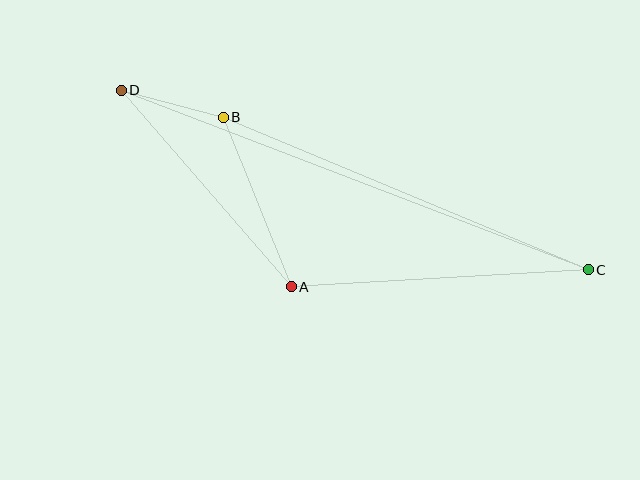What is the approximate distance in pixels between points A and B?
The distance between A and B is approximately 183 pixels.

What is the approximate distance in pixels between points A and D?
The distance between A and D is approximately 260 pixels.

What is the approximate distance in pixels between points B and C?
The distance between B and C is approximately 396 pixels.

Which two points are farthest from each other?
Points C and D are farthest from each other.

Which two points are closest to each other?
Points B and D are closest to each other.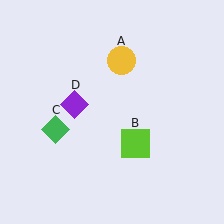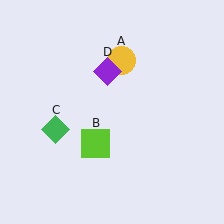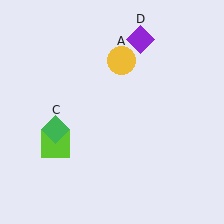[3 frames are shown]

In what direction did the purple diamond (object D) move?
The purple diamond (object D) moved up and to the right.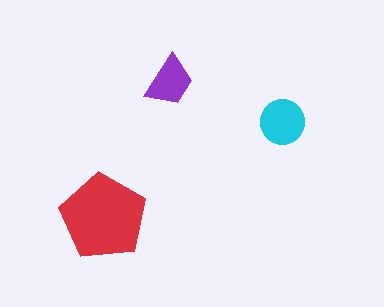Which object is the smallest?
The purple trapezoid.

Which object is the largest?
The red pentagon.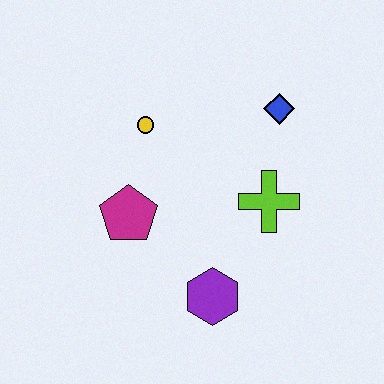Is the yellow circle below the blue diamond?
Yes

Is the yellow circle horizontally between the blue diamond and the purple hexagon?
No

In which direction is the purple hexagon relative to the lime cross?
The purple hexagon is below the lime cross.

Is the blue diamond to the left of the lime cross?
No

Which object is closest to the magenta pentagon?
The yellow circle is closest to the magenta pentagon.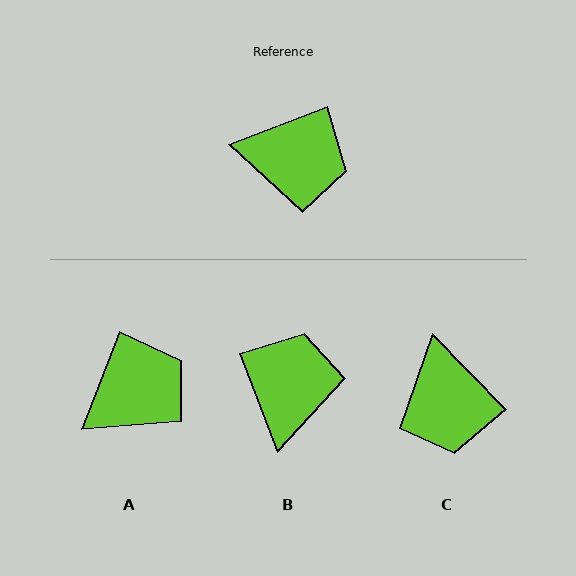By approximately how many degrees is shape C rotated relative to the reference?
Approximately 67 degrees clockwise.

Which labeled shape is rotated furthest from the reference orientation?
B, about 90 degrees away.